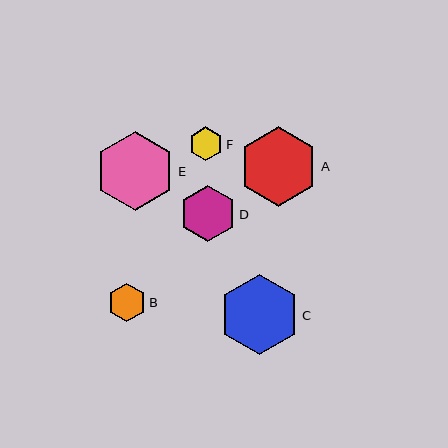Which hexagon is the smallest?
Hexagon F is the smallest with a size of approximately 34 pixels.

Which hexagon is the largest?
Hexagon C is the largest with a size of approximately 81 pixels.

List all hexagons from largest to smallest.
From largest to smallest: C, E, A, D, B, F.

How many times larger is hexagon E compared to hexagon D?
Hexagon E is approximately 1.4 times the size of hexagon D.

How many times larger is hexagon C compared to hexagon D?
Hexagon C is approximately 1.4 times the size of hexagon D.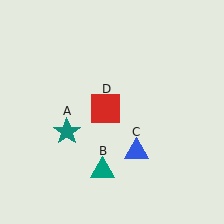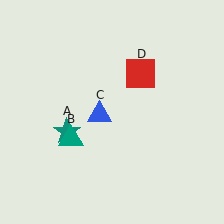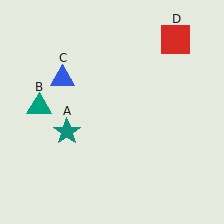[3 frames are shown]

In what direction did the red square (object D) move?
The red square (object D) moved up and to the right.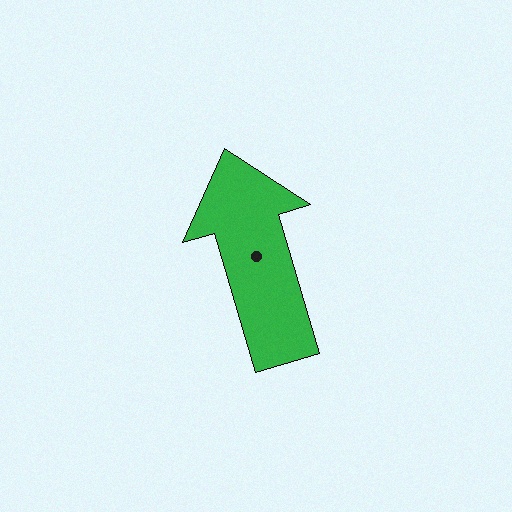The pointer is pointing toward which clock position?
Roughly 11 o'clock.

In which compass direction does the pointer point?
North.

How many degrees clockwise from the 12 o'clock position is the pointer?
Approximately 344 degrees.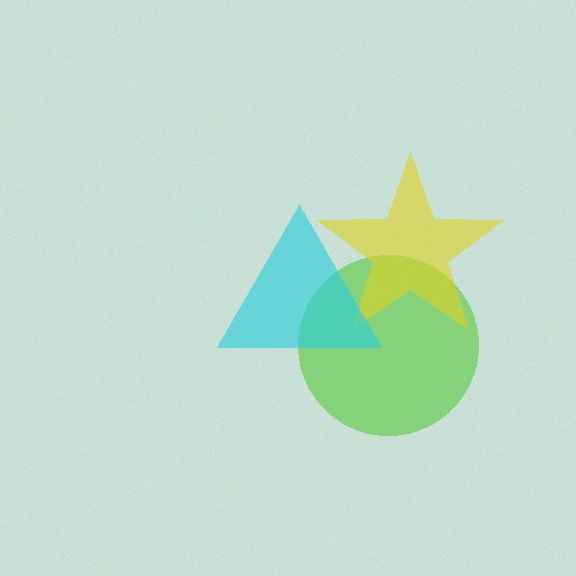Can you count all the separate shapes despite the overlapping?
Yes, there are 3 separate shapes.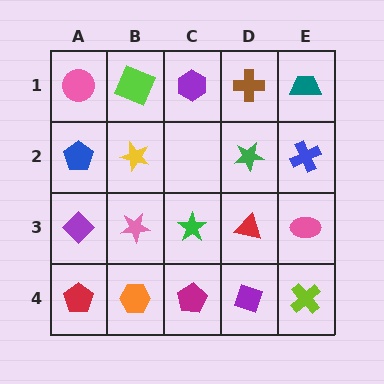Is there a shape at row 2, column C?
No, that cell is empty.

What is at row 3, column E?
A pink ellipse.